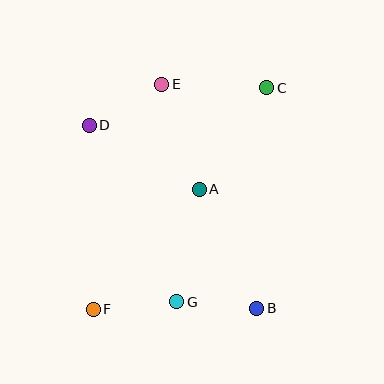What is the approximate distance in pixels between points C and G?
The distance between C and G is approximately 232 pixels.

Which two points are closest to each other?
Points B and G are closest to each other.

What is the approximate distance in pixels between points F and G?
The distance between F and G is approximately 84 pixels.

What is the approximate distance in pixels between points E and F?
The distance between E and F is approximately 235 pixels.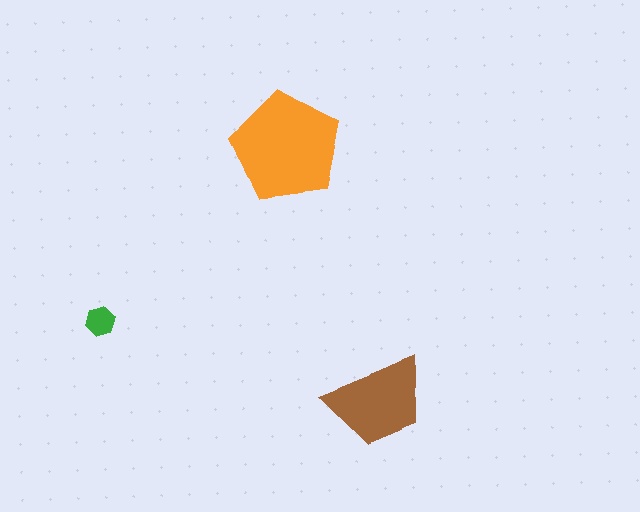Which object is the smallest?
The green hexagon.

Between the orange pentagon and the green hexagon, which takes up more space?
The orange pentagon.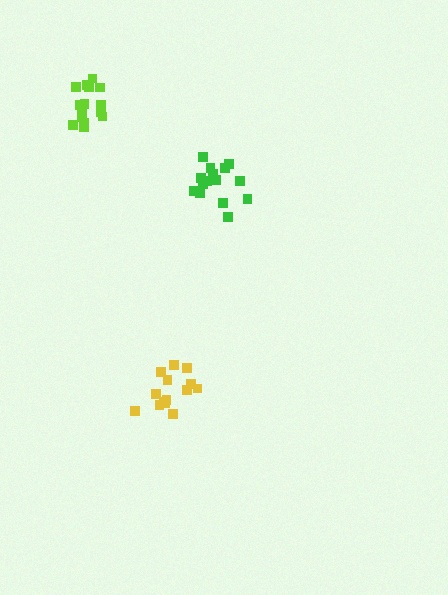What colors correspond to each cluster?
The clusters are colored: green, yellow, lime.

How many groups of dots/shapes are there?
There are 3 groups.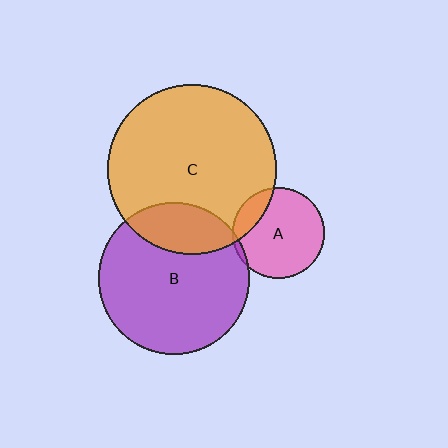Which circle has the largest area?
Circle C (orange).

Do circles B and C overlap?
Yes.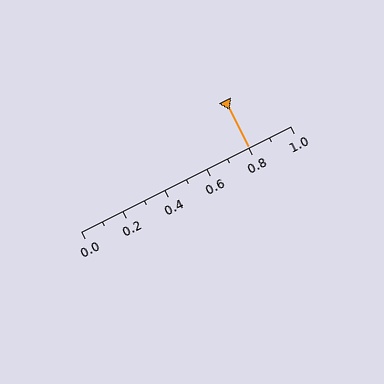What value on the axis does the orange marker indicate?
The marker indicates approximately 0.8.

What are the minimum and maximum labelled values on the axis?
The axis runs from 0.0 to 1.0.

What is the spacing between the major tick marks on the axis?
The major ticks are spaced 0.2 apart.